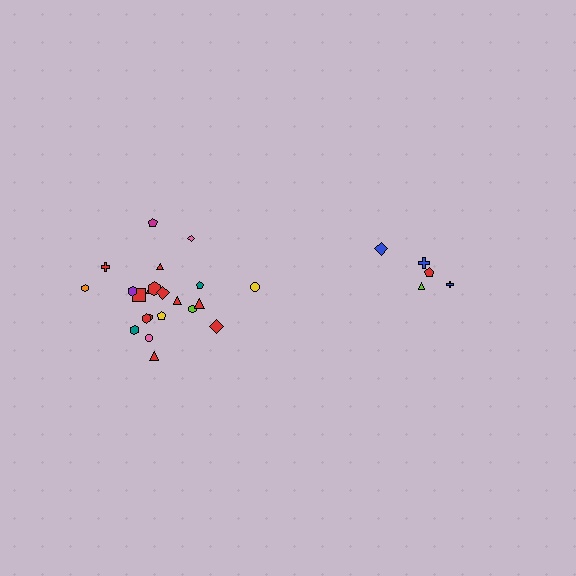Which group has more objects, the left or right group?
The left group.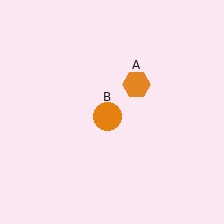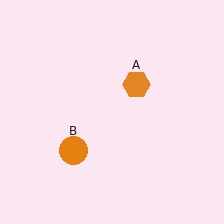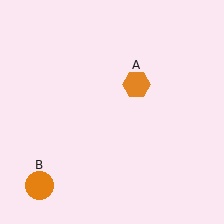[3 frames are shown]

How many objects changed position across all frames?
1 object changed position: orange circle (object B).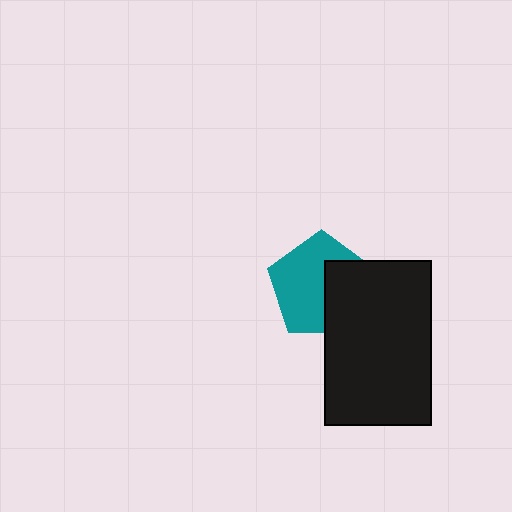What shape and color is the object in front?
The object in front is a black rectangle.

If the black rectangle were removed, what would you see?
You would see the complete teal pentagon.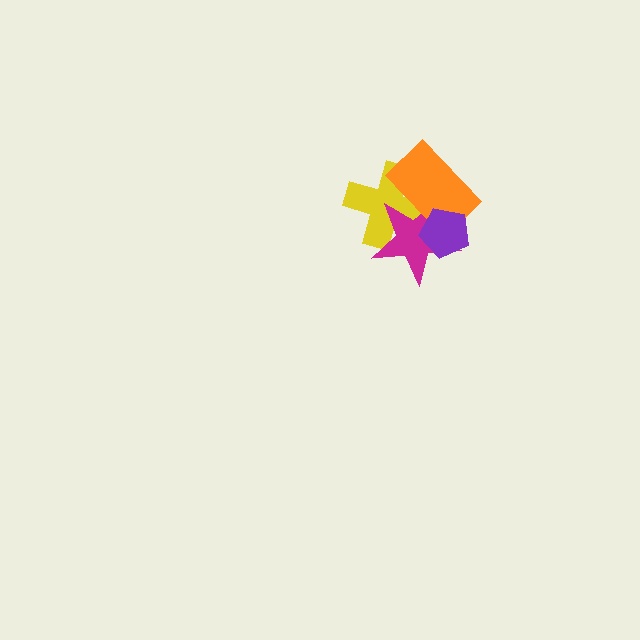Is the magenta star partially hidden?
Yes, it is partially covered by another shape.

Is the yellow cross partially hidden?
Yes, it is partially covered by another shape.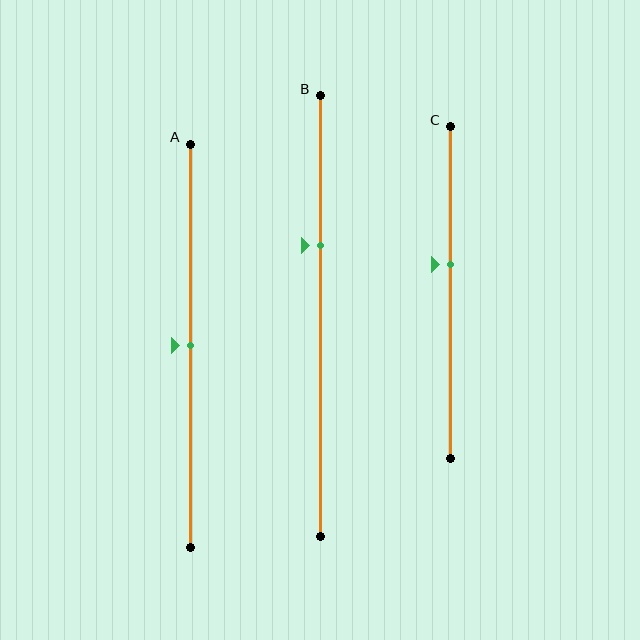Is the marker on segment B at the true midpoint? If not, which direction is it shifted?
No, the marker on segment B is shifted upward by about 16% of the segment length.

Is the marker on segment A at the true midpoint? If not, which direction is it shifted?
Yes, the marker on segment A is at the true midpoint.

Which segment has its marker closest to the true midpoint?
Segment A has its marker closest to the true midpoint.